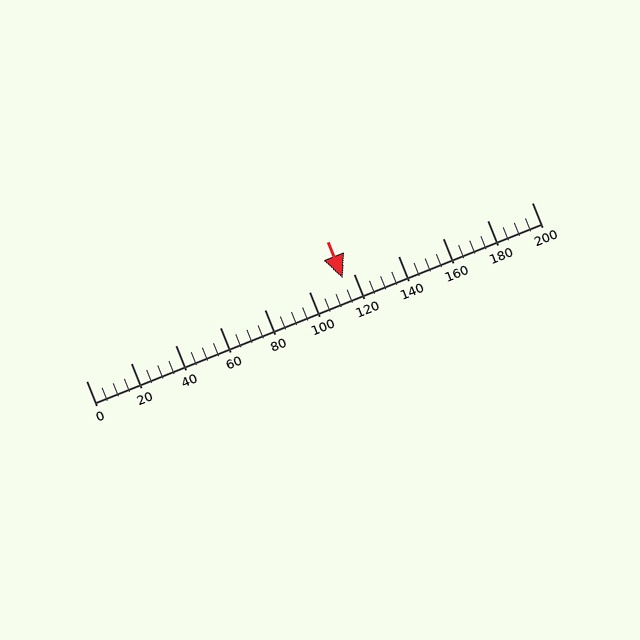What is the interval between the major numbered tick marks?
The major tick marks are spaced 20 units apart.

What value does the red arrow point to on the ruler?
The red arrow points to approximately 115.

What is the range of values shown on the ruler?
The ruler shows values from 0 to 200.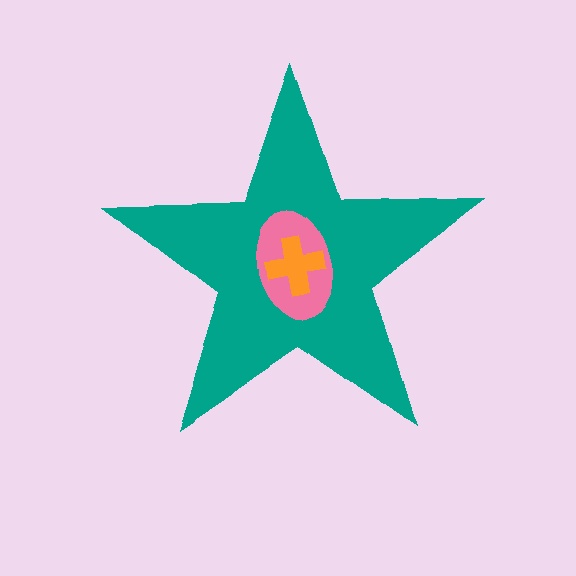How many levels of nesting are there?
3.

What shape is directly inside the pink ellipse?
The orange cross.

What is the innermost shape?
The orange cross.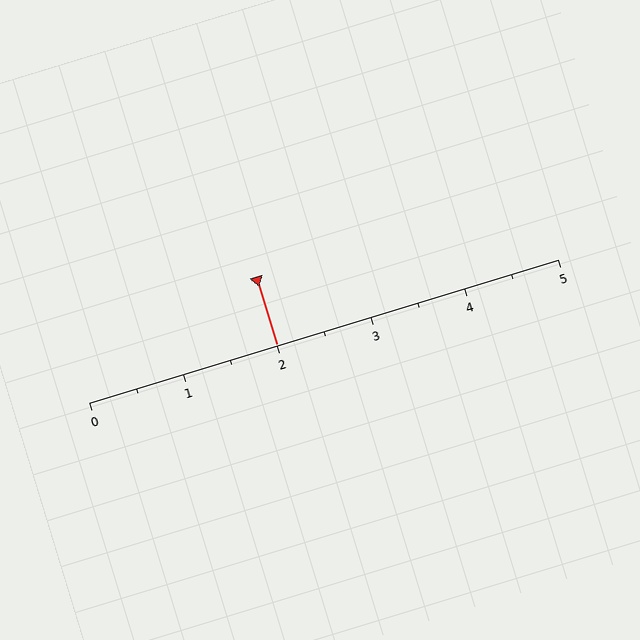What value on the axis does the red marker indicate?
The marker indicates approximately 2.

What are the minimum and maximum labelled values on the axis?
The axis runs from 0 to 5.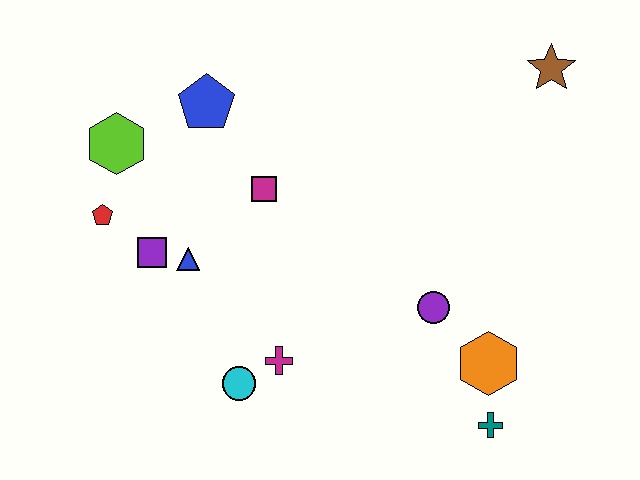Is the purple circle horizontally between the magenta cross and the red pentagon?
No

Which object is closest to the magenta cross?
The cyan circle is closest to the magenta cross.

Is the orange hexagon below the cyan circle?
No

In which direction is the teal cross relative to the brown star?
The teal cross is below the brown star.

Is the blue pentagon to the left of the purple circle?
Yes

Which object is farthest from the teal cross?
The lime hexagon is farthest from the teal cross.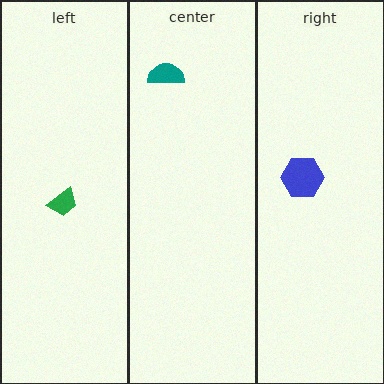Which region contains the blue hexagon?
The right region.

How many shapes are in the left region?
1.